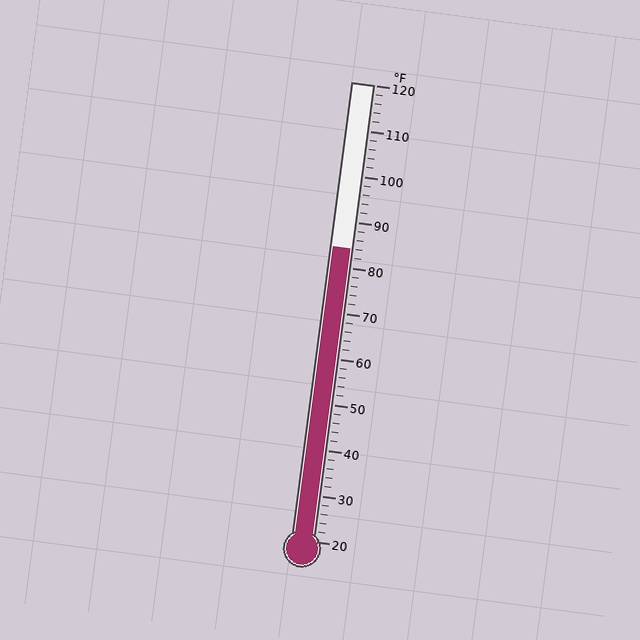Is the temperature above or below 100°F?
The temperature is below 100°F.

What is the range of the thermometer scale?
The thermometer scale ranges from 20°F to 120°F.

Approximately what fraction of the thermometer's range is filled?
The thermometer is filled to approximately 65% of its range.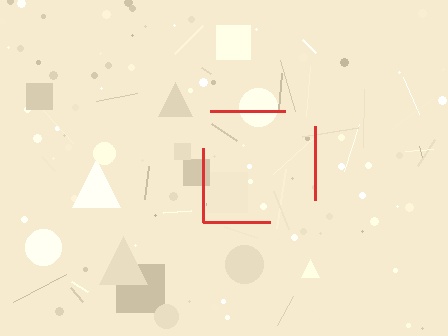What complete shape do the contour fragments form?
The contour fragments form a square.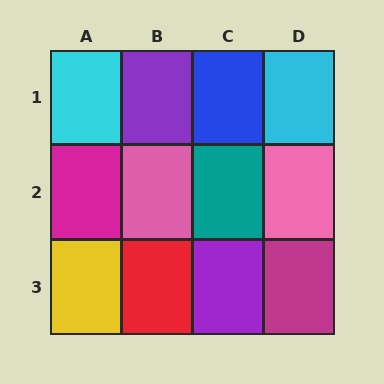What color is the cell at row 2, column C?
Teal.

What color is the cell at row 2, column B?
Pink.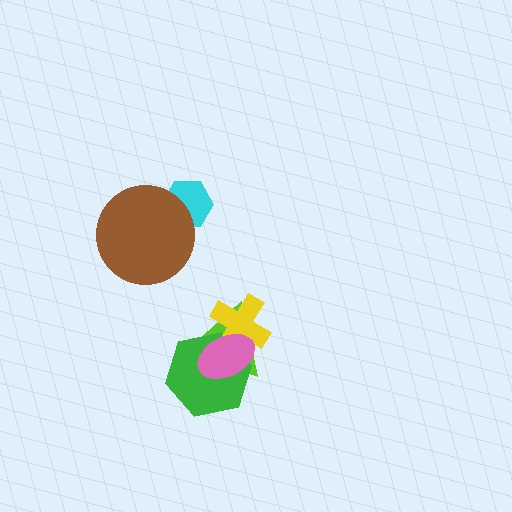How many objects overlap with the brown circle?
1 object overlaps with the brown circle.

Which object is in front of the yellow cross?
The pink ellipse is in front of the yellow cross.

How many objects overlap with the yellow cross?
3 objects overlap with the yellow cross.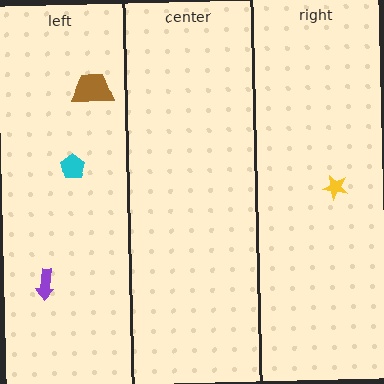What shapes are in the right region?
The yellow star.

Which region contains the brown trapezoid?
The left region.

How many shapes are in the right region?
1.